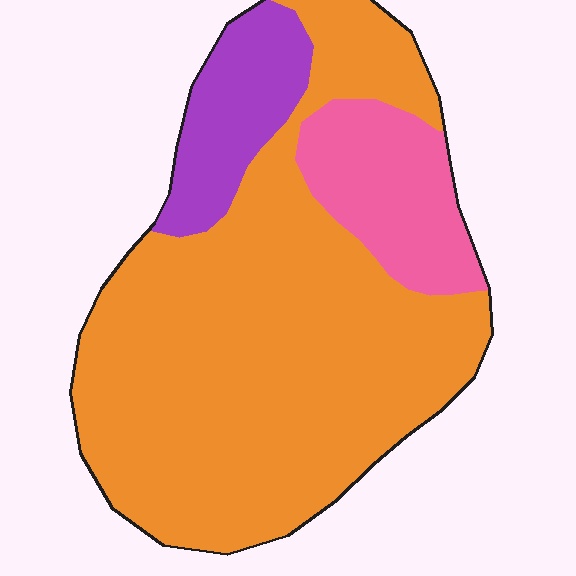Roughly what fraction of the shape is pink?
Pink covers about 15% of the shape.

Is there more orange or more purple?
Orange.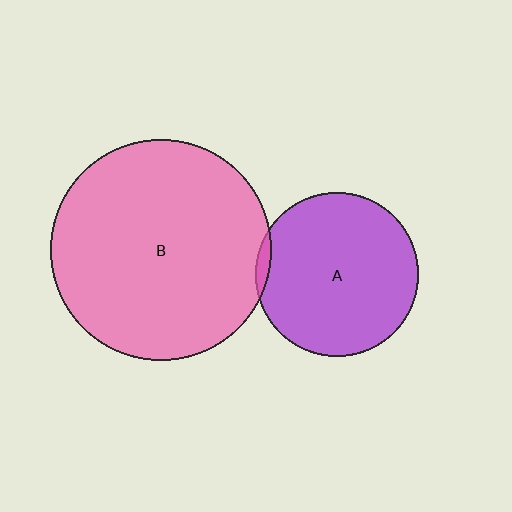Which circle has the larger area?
Circle B (pink).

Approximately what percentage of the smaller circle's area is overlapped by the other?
Approximately 5%.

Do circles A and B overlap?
Yes.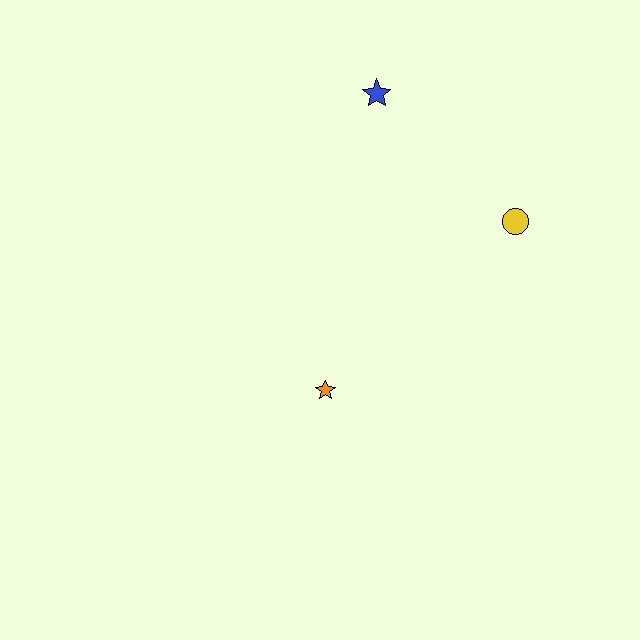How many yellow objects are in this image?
There is 1 yellow object.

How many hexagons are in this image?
There are no hexagons.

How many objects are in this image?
There are 3 objects.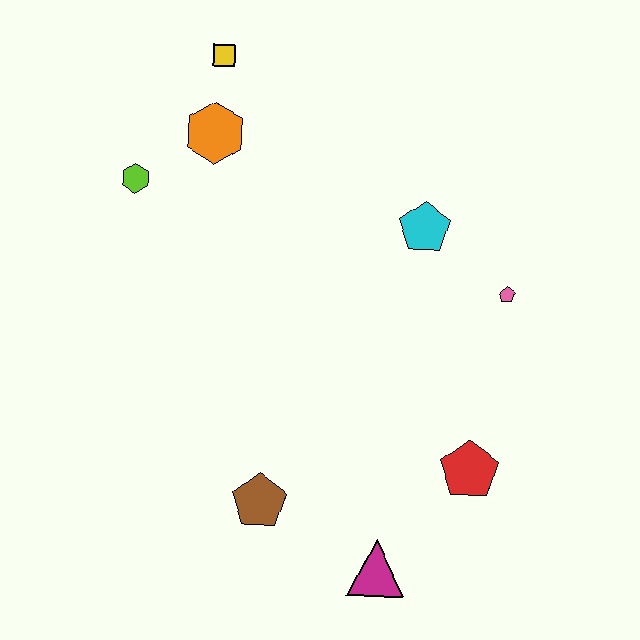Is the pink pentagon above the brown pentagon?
Yes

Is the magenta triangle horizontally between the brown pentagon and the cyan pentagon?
Yes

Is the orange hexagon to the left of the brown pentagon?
Yes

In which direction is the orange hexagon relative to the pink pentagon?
The orange hexagon is to the left of the pink pentagon.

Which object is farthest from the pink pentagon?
The lime hexagon is farthest from the pink pentagon.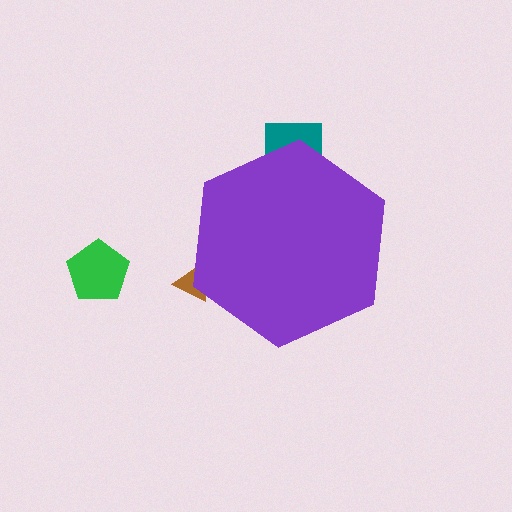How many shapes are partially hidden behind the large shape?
2 shapes are partially hidden.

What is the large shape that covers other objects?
A purple hexagon.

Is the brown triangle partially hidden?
Yes, the brown triangle is partially hidden behind the purple hexagon.